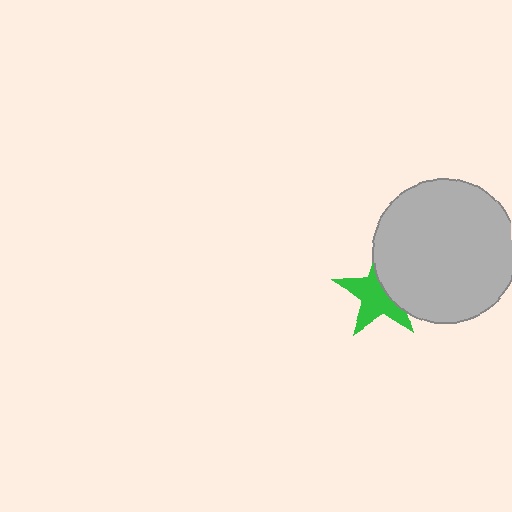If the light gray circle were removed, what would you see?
You would see the complete green star.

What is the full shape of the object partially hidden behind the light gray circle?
The partially hidden object is a green star.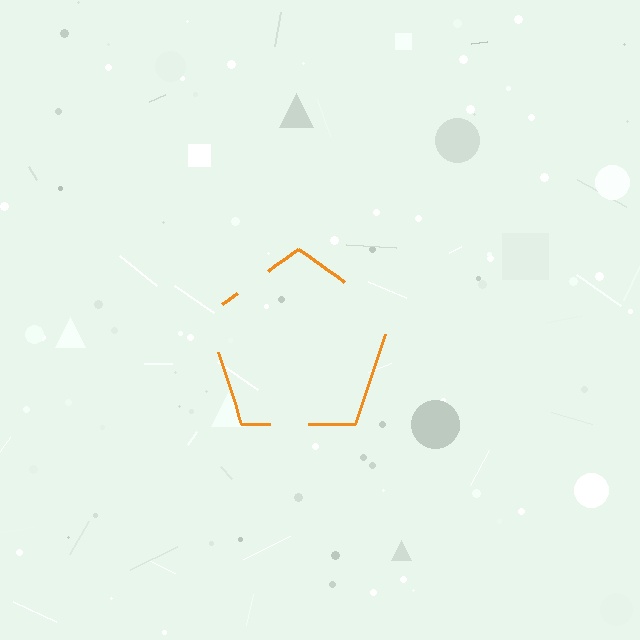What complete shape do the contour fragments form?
The contour fragments form a pentagon.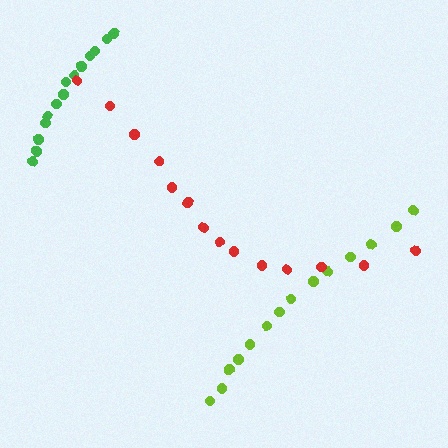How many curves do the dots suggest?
There are 3 distinct paths.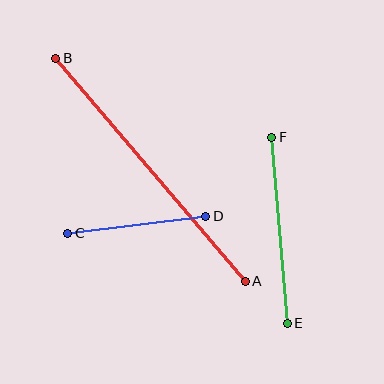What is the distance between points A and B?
The distance is approximately 293 pixels.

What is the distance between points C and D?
The distance is approximately 139 pixels.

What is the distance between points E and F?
The distance is approximately 187 pixels.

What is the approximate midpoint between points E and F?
The midpoint is at approximately (279, 230) pixels.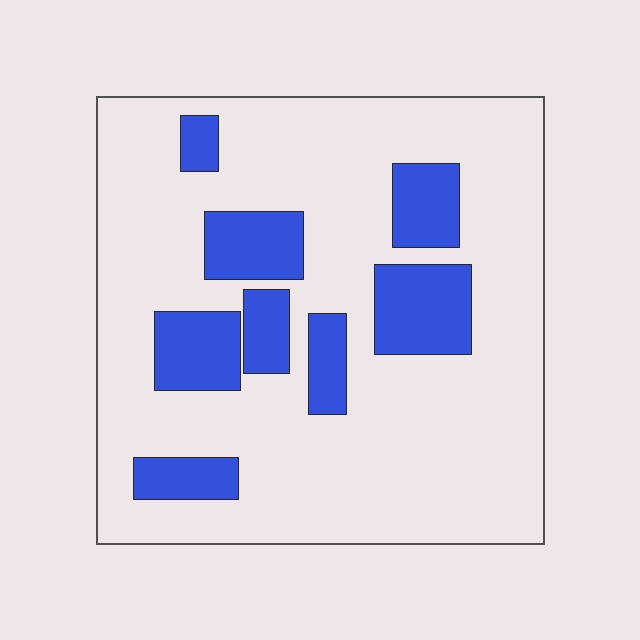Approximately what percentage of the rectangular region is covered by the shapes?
Approximately 20%.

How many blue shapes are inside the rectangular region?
8.